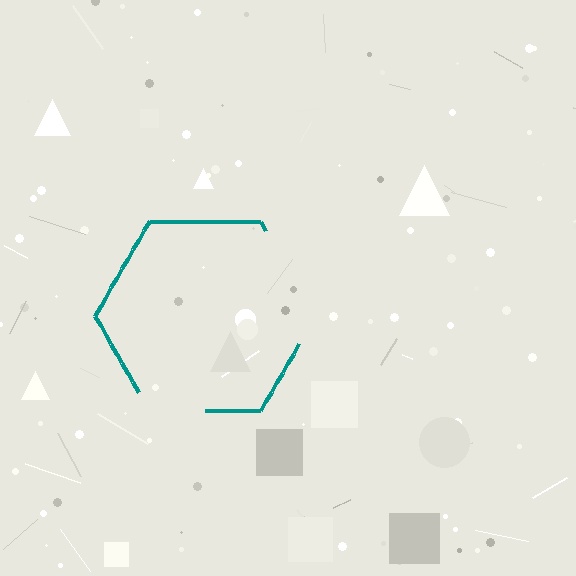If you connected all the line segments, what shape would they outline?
They would outline a hexagon.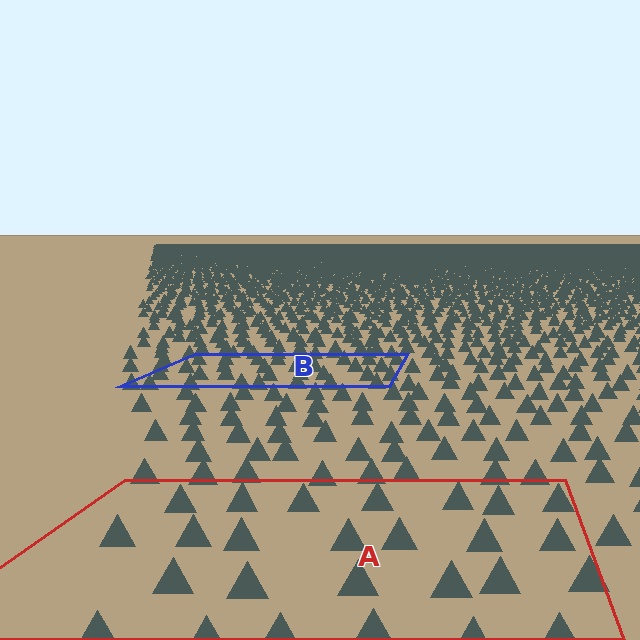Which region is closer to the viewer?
Region A is closer. The texture elements there are larger and more spread out.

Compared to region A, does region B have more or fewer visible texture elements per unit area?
Region B has more texture elements per unit area — they are packed more densely because it is farther away.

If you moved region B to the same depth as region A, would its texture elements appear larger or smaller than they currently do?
They would appear larger. At a closer depth, the same texture elements are projected at a bigger on-screen size.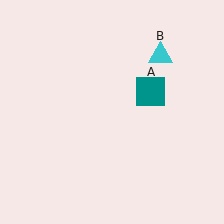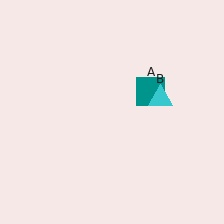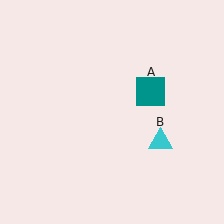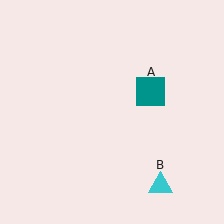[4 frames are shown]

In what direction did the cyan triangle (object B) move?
The cyan triangle (object B) moved down.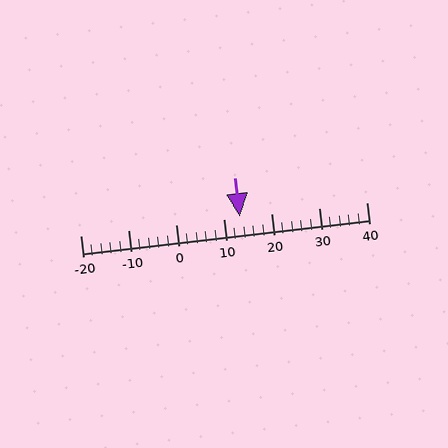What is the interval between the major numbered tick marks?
The major tick marks are spaced 10 units apart.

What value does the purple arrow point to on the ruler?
The purple arrow points to approximately 14.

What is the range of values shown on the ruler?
The ruler shows values from -20 to 40.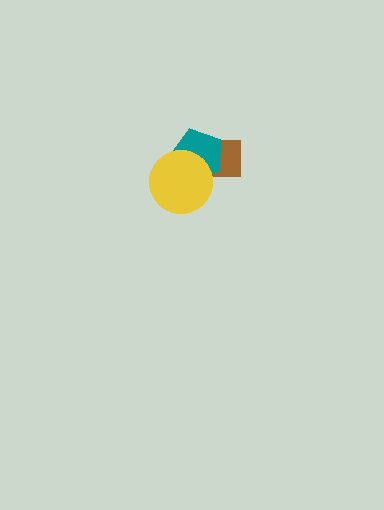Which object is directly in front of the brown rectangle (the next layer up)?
The teal pentagon is directly in front of the brown rectangle.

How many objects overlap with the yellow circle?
2 objects overlap with the yellow circle.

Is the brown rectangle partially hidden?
Yes, it is partially covered by another shape.